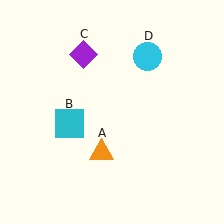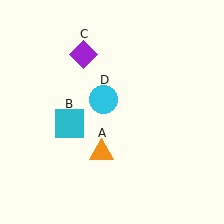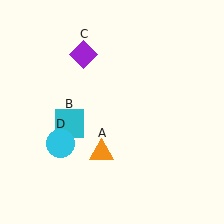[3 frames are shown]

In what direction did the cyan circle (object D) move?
The cyan circle (object D) moved down and to the left.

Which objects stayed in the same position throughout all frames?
Orange triangle (object A) and cyan square (object B) and purple diamond (object C) remained stationary.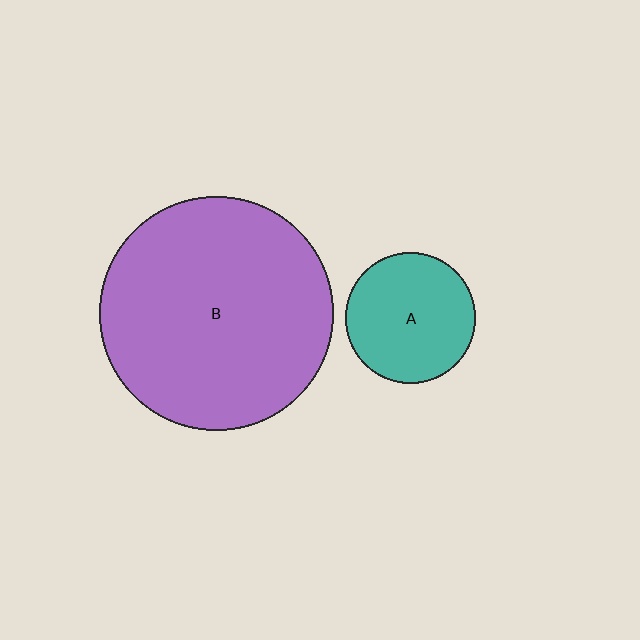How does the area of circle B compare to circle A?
Approximately 3.2 times.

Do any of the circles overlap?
No, none of the circles overlap.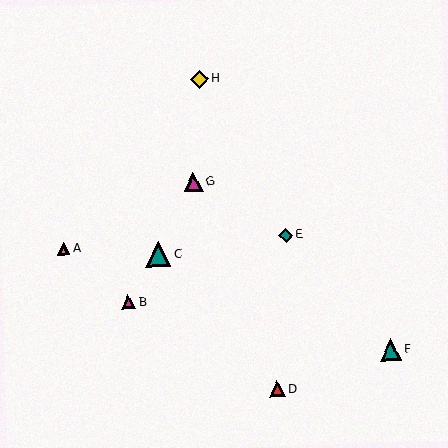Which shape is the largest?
The teal triangle (labeled C) is the largest.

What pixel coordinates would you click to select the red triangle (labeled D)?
Click at (277, 389) to select the red triangle D.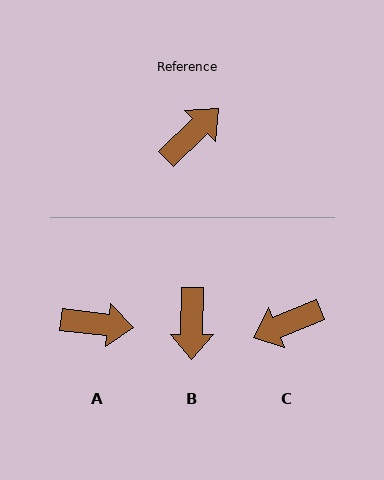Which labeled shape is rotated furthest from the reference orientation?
C, about 158 degrees away.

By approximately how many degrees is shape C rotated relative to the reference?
Approximately 158 degrees counter-clockwise.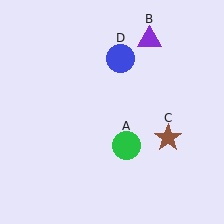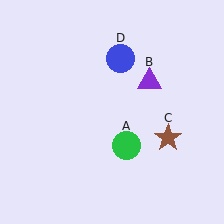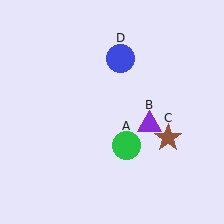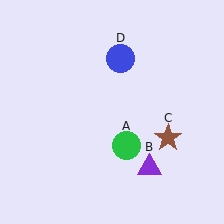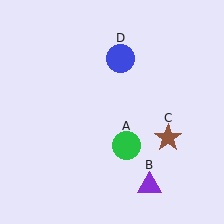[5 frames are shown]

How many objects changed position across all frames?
1 object changed position: purple triangle (object B).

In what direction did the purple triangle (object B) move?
The purple triangle (object B) moved down.